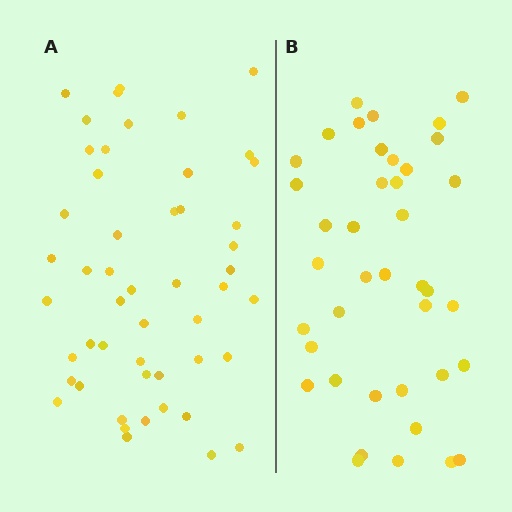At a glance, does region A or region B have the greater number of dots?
Region A (the left region) has more dots.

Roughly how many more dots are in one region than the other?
Region A has roughly 10 or so more dots than region B.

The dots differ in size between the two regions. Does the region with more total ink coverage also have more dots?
No. Region B has more total ink coverage because its dots are larger, but region A actually contains more individual dots. Total area can be misleading — the number of items is what matters here.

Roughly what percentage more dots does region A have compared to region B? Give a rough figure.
About 25% more.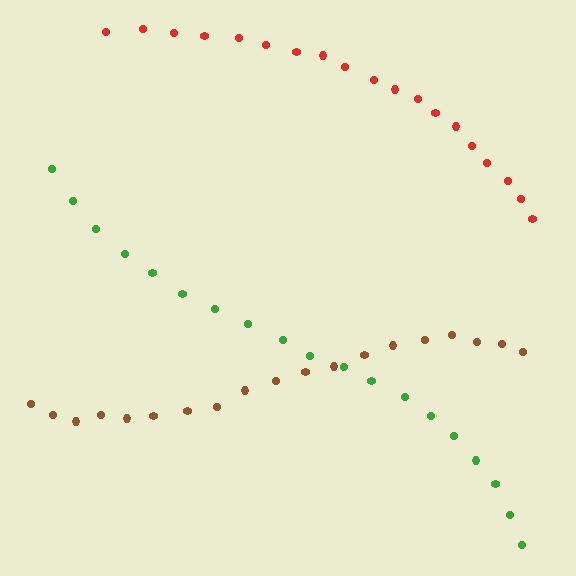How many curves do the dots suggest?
There are 3 distinct paths.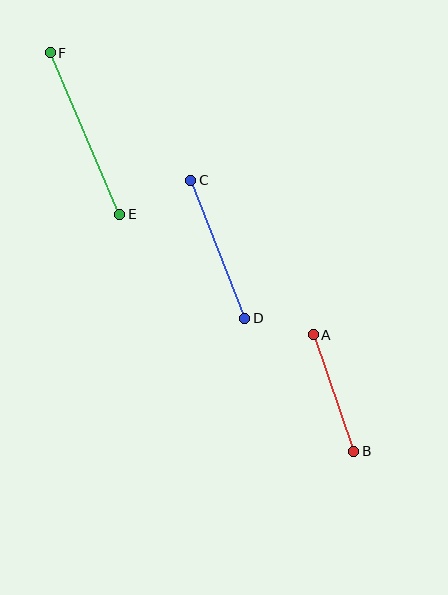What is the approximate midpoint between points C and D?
The midpoint is at approximately (218, 249) pixels.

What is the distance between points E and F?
The distance is approximately 176 pixels.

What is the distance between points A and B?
The distance is approximately 123 pixels.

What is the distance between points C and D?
The distance is approximately 148 pixels.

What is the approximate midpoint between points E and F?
The midpoint is at approximately (85, 133) pixels.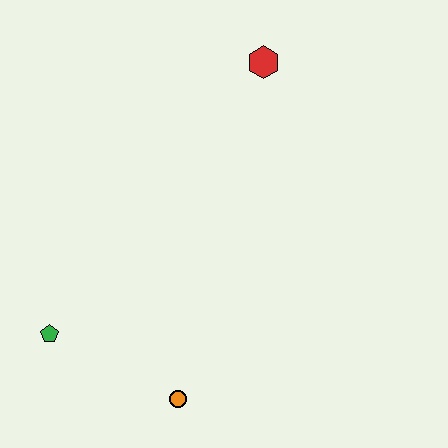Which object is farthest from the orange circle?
The red hexagon is farthest from the orange circle.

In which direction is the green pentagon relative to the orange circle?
The green pentagon is to the left of the orange circle.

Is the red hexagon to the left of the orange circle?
No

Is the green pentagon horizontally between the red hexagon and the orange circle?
No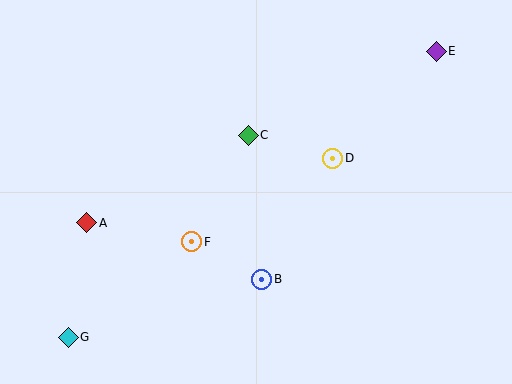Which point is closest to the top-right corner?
Point E is closest to the top-right corner.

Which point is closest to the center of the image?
Point C at (248, 135) is closest to the center.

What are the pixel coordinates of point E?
Point E is at (436, 51).